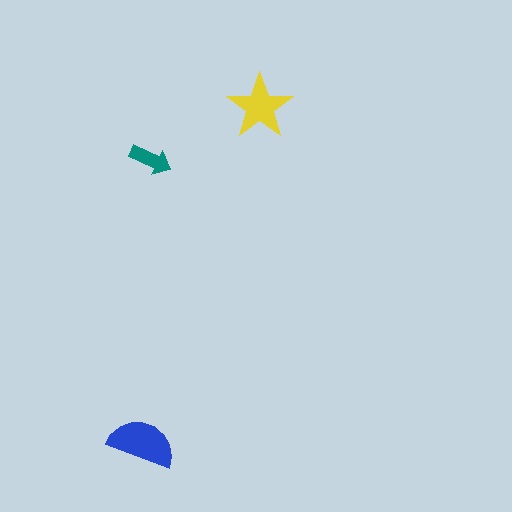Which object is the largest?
The blue semicircle.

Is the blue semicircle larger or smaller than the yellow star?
Larger.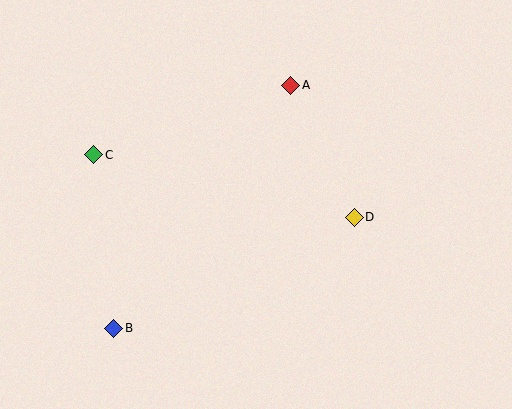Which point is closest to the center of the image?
Point D at (354, 218) is closest to the center.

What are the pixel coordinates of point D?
Point D is at (354, 218).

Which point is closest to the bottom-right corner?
Point D is closest to the bottom-right corner.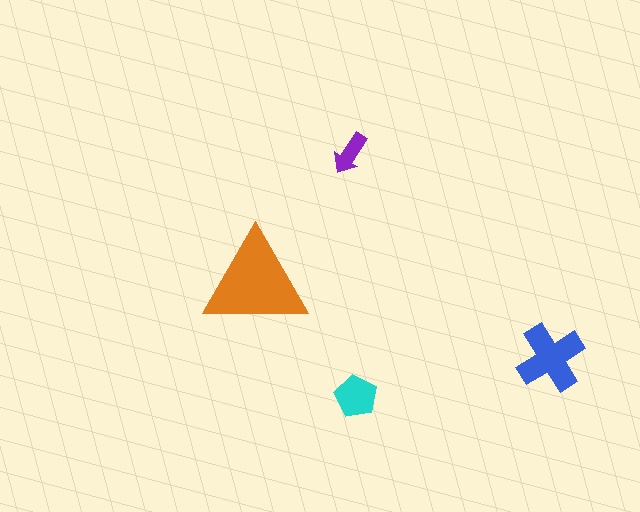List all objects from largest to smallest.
The orange triangle, the blue cross, the cyan pentagon, the purple arrow.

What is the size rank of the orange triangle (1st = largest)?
1st.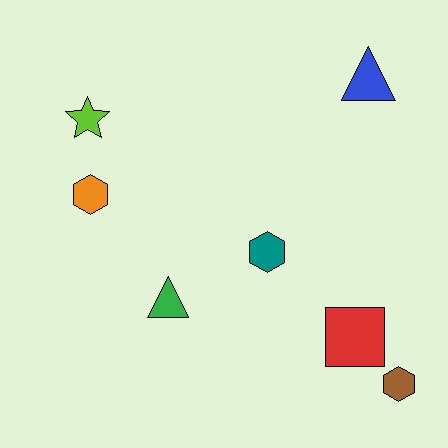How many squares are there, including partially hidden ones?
There is 1 square.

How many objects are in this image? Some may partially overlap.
There are 7 objects.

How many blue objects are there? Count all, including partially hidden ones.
There is 1 blue object.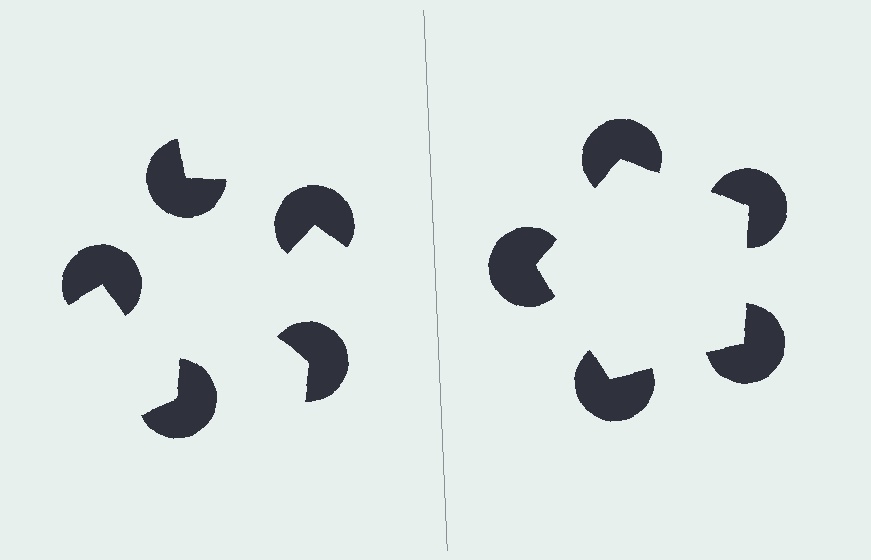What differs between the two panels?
The pac-man discs are positioned identically on both sides; only the wedge orientations differ. On the right they align to a pentagon; on the left they are misaligned.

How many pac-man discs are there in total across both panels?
10 — 5 on each side.